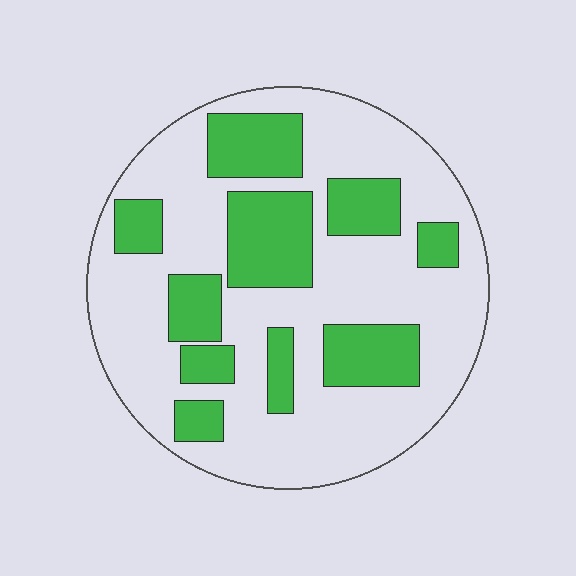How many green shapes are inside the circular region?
10.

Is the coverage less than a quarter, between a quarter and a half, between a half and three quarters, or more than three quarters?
Between a quarter and a half.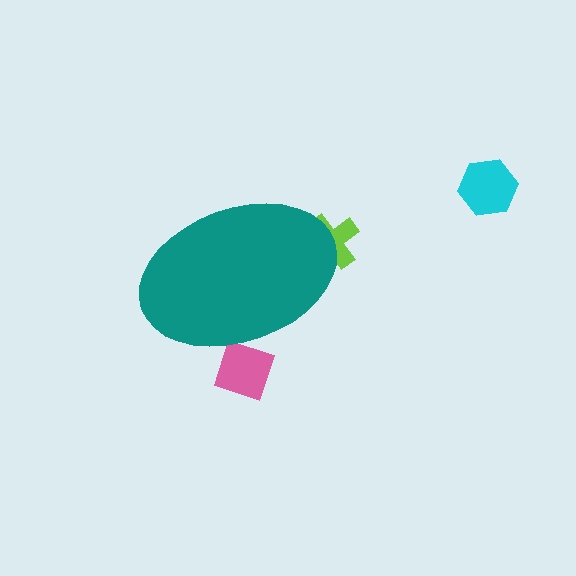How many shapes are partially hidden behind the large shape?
2 shapes are partially hidden.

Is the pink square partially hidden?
Yes, the pink square is partially hidden behind the teal ellipse.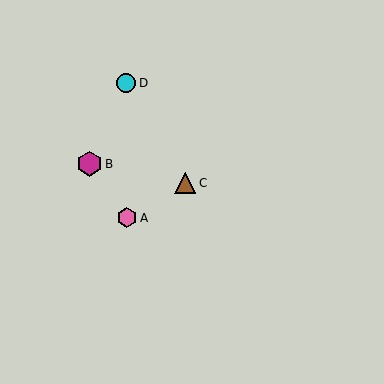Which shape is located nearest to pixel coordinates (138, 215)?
The pink hexagon (labeled A) at (127, 218) is nearest to that location.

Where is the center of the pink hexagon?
The center of the pink hexagon is at (127, 218).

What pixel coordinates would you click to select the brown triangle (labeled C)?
Click at (185, 183) to select the brown triangle C.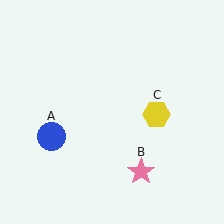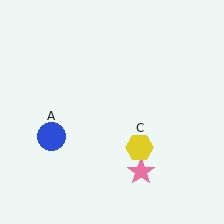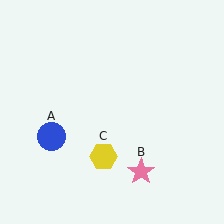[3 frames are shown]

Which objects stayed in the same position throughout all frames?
Blue circle (object A) and pink star (object B) remained stationary.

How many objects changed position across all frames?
1 object changed position: yellow hexagon (object C).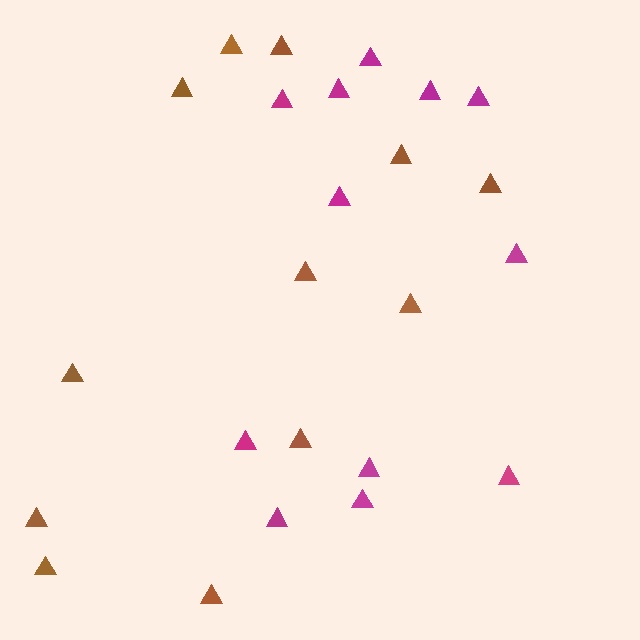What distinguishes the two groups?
There are 2 groups: one group of brown triangles (12) and one group of magenta triangles (12).